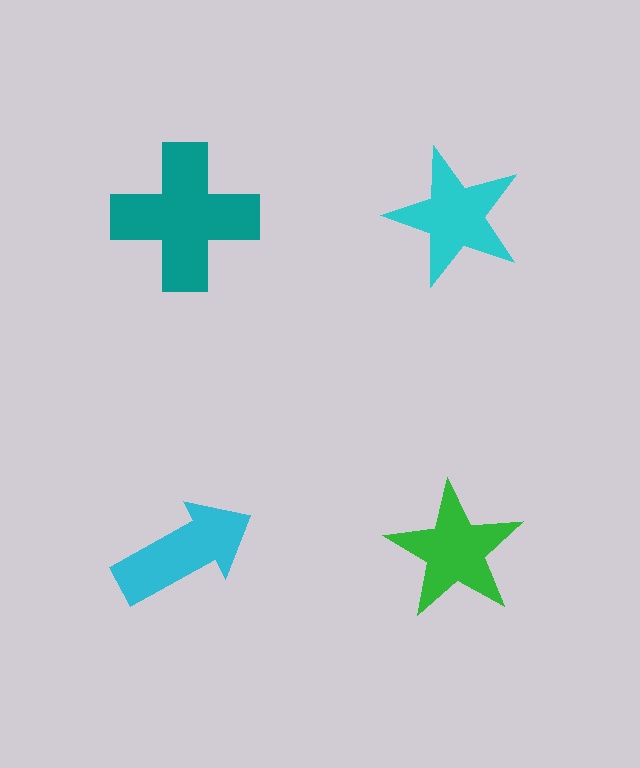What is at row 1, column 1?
A teal cross.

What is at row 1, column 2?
A cyan star.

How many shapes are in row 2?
2 shapes.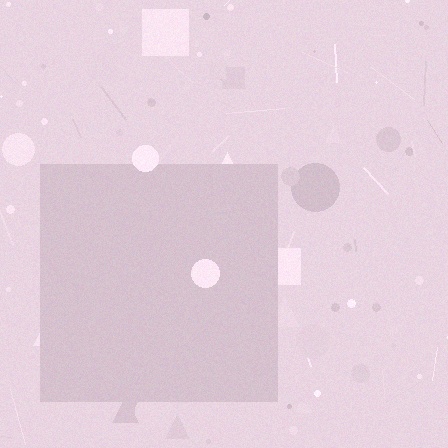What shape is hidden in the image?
A square is hidden in the image.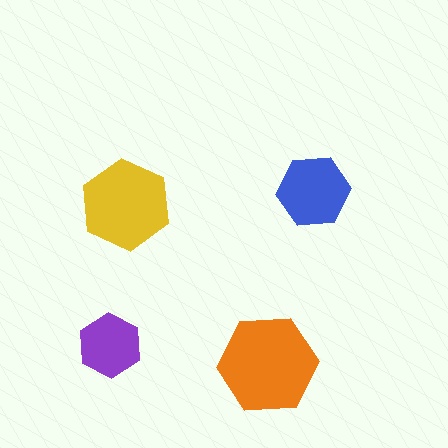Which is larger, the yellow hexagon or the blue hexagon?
The yellow one.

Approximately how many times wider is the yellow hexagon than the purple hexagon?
About 1.5 times wider.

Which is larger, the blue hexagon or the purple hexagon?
The blue one.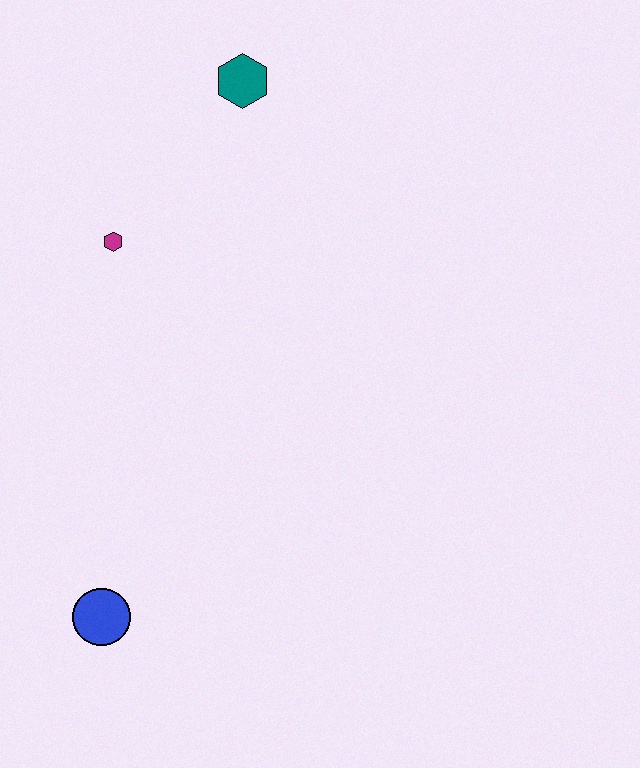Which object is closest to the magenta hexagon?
The teal hexagon is closest to the magenta hexagon.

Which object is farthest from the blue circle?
The teal hexagon is farthest from the blue circle.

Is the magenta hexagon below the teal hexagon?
Yes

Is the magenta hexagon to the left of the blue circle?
No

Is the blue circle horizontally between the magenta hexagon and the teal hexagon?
No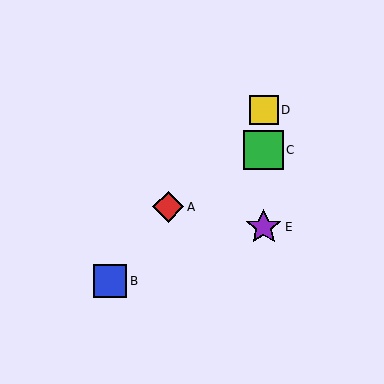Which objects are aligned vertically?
Objects C, D, E are aligned vertically.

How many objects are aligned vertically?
3 objects (C, D, E) are aligned vertically.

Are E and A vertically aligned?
No, E is at x≈264 and A is at x≈168.